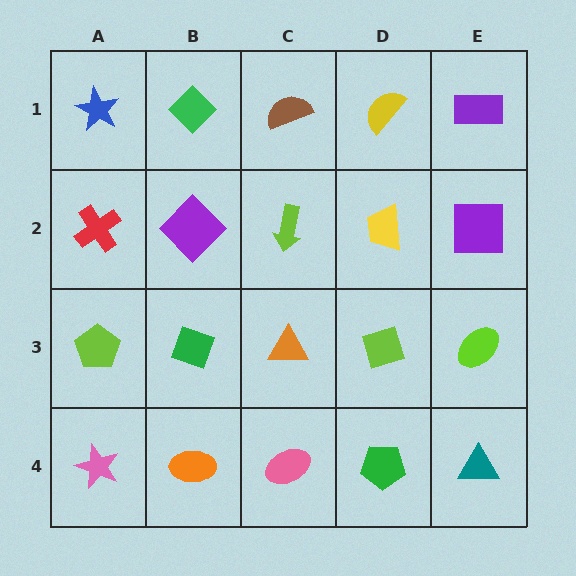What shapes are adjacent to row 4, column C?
An orange triangle (row 3, column C), an orange ellipse (row 4, column B), a green pentagon (row 4, column D).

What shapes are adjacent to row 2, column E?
A purple rectangle (row 1, column E), a lime ellipse (row 3, column E), a yellow trapezoid (row 2, column D).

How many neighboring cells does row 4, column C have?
3.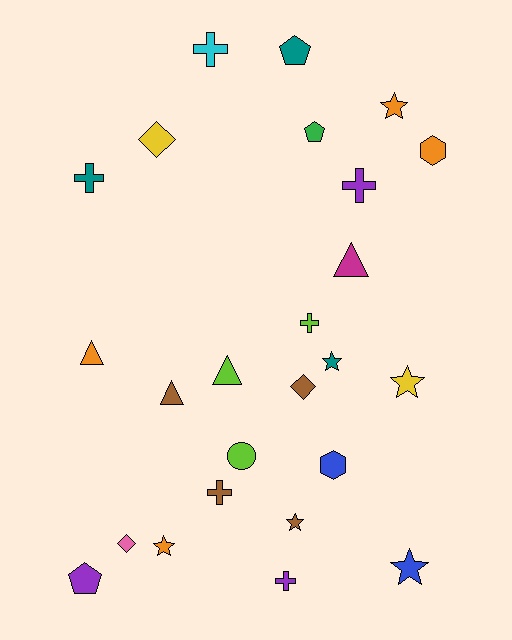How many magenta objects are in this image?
There is 1 magenta object.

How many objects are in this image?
There are 25 objects.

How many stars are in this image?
There are 6 stars.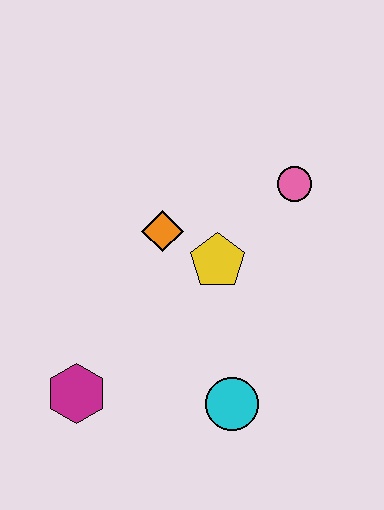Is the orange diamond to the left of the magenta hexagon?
No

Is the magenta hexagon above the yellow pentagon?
No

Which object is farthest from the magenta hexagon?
The pink circle is farthest from the magenta hexagon.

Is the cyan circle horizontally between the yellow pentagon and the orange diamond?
No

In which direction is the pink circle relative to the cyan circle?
The pink circle is above the cyan circle.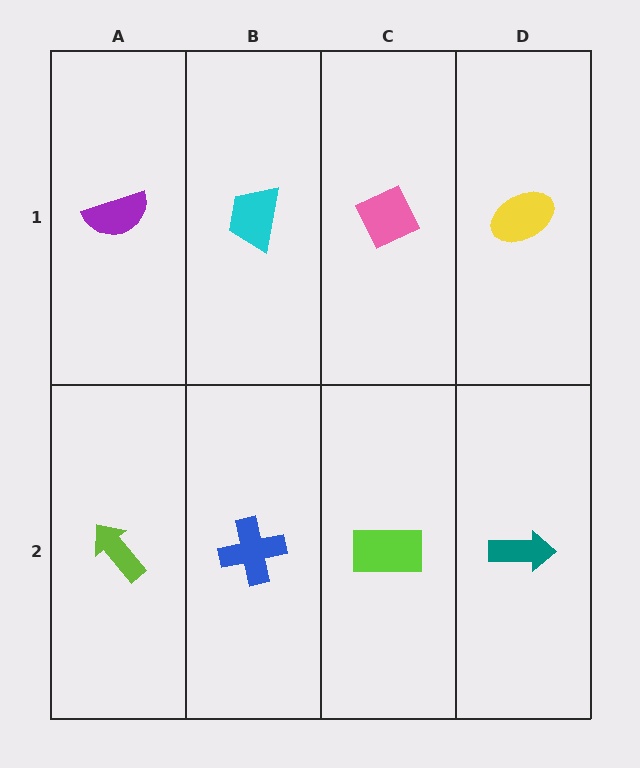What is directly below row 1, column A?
A lime arrow.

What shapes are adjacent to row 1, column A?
A lime arrow (row 2, column A), a cyan trapezoid (row 1, column B).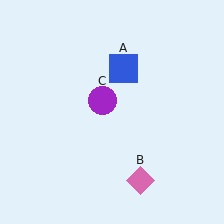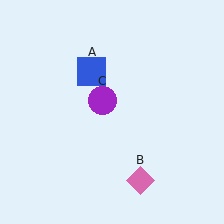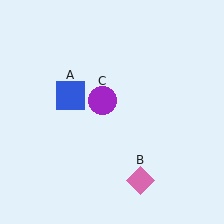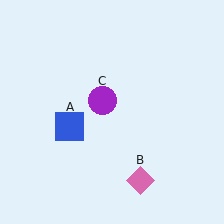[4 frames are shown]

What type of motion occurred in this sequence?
The blue square (object A) rotated counterclockwise around the center of the scene.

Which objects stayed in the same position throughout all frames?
Pink diamond (object B) and purple circle (object C) remained stationary.